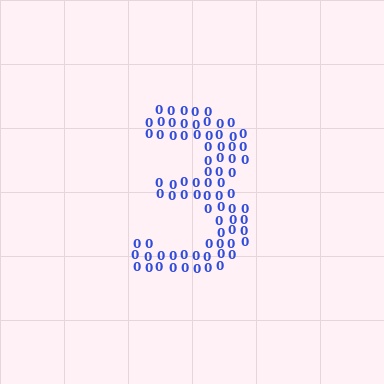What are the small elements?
The small elements are digit 0's.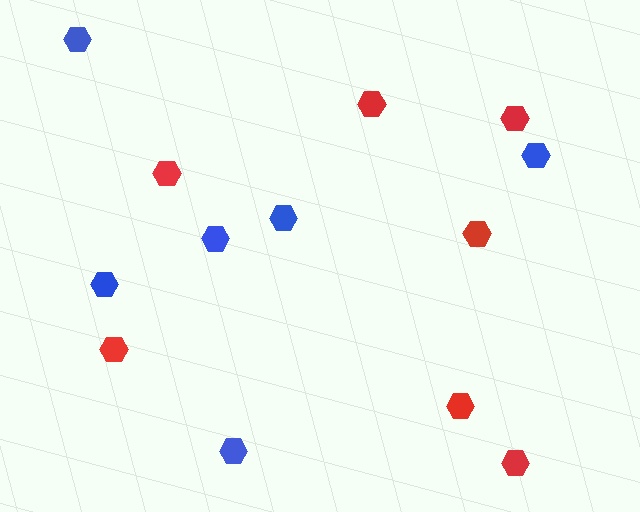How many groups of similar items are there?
There are 2 groups: one group of blue hexagons (6) and one group of red hexagons (7).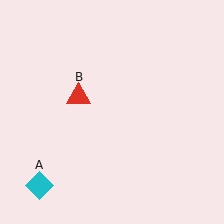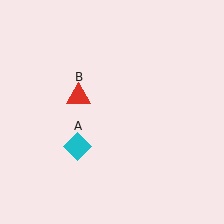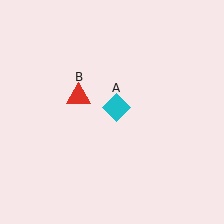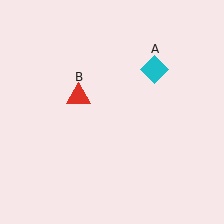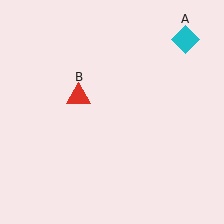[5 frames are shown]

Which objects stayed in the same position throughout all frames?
Red triangle (object B) remained stationary.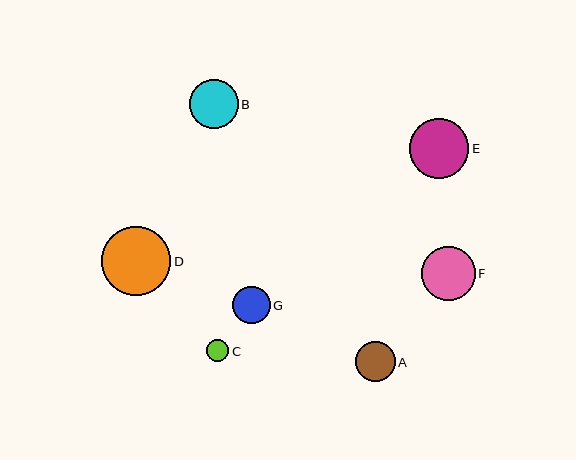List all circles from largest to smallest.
From largest to smallest: D, E, F, B, A, G, C.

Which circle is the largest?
Circle D is the largest with a size of approximately 69 pixels.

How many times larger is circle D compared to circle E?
Circle D is approximately 1.2 times the size of circle E.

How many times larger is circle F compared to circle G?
Circle F is approximately 1.4 times the size of circle G.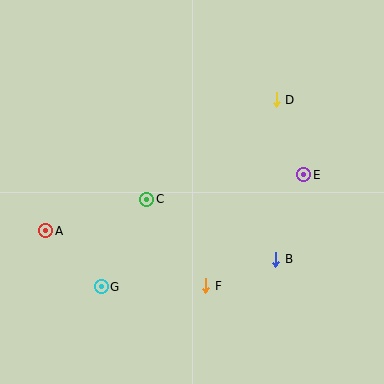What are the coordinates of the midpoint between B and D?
The midpoint between B and D is at (276, 180).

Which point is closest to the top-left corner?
Point A is closest to the top-left corner.